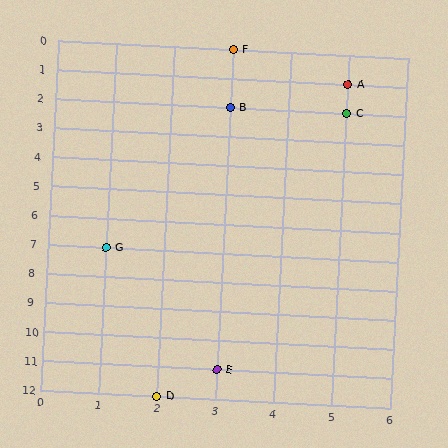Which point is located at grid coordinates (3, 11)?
Point E is at (3, 11).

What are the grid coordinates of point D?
Point D is at grid coordinates (2, 12).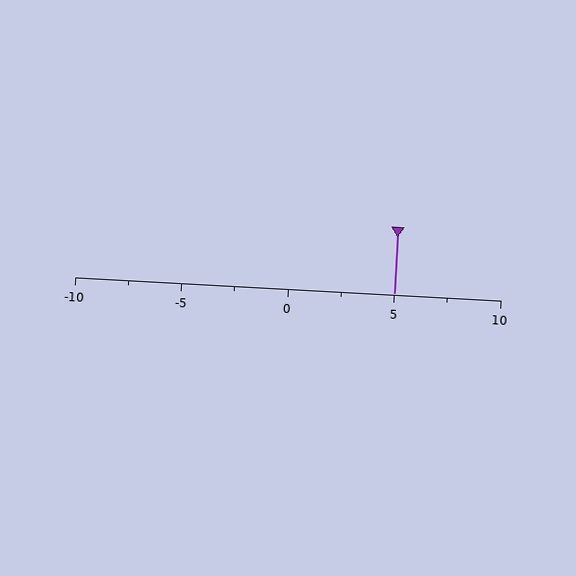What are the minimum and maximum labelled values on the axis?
The axis runs from -10 to 10.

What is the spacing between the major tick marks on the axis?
The major ticks are spaced 5 apart.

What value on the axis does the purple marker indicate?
The marker indicates approximately 5.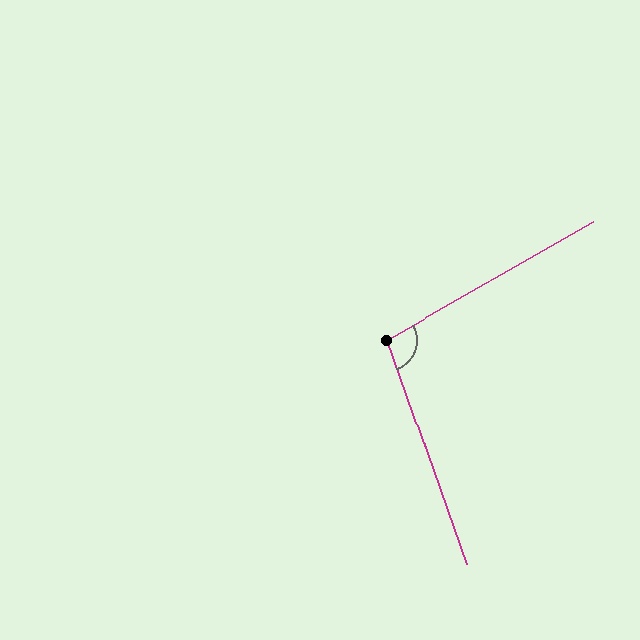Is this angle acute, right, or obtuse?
It is obtuse.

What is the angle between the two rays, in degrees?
Approximately 100 degrees.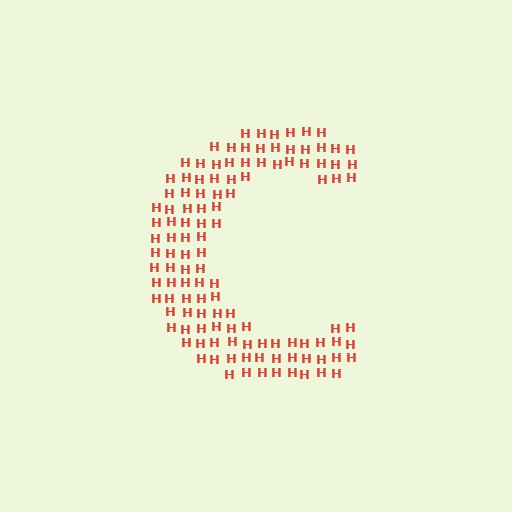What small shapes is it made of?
It is made of small letter H's.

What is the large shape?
The large shape is the letter C.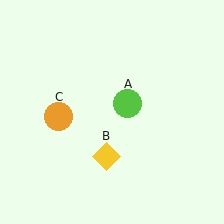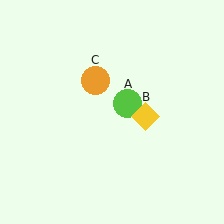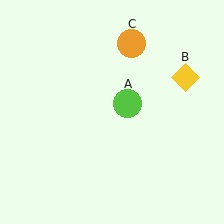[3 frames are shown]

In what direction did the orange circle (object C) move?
The orange circle (object C) moved up and to the right.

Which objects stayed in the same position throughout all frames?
Lime circle (object A) remained stationary.